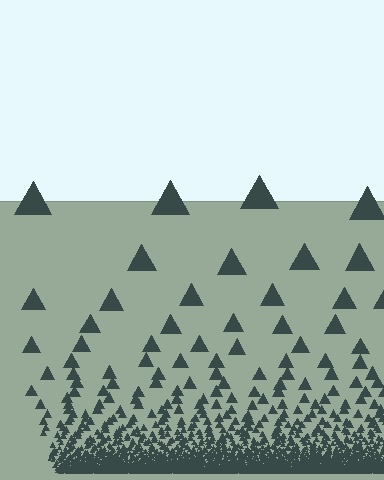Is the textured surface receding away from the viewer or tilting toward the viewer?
The surface appears to tilt toward the viewer. Texture elements get larger and sparser toward the top.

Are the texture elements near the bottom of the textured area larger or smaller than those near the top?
Smaller. The gradient is inverted — elements near the bottom are smaller and denser.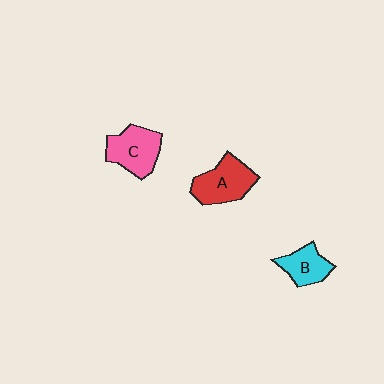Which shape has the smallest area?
Shape B (cyan).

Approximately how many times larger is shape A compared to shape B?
Approximately 1.4 times.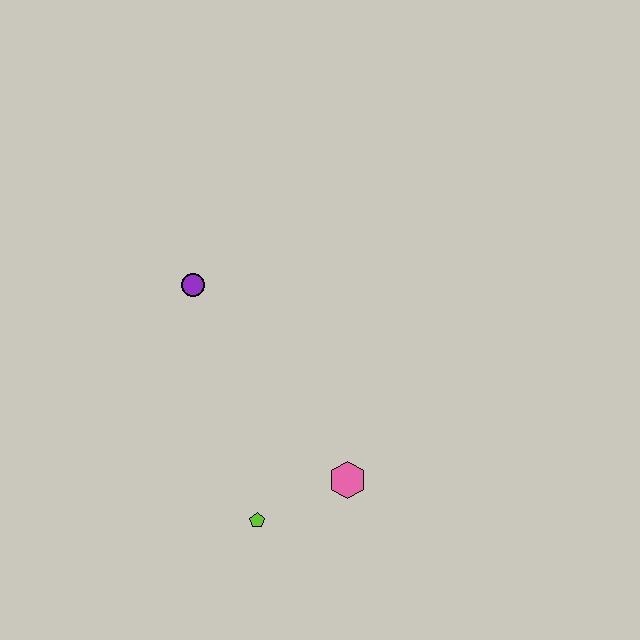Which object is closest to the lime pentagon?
The pink hexagon is closest to the lime pentagon.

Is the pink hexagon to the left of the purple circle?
No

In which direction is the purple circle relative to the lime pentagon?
The purple circle is above the lime pentagon.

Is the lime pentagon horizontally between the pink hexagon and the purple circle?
Yes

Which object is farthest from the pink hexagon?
The purple circle is farthest from the pink hexagon.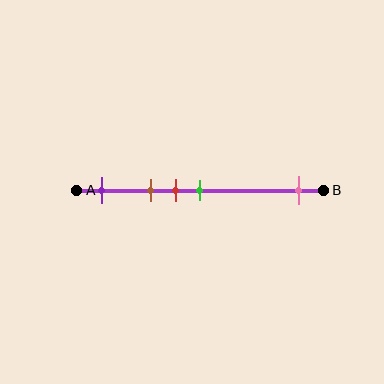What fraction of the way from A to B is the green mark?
The green mark is approximately 50% (0.5) of the way from A to B.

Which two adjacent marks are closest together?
The red and green marks are the closest adjacent pair.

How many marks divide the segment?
There are 5 marks dividing the segment.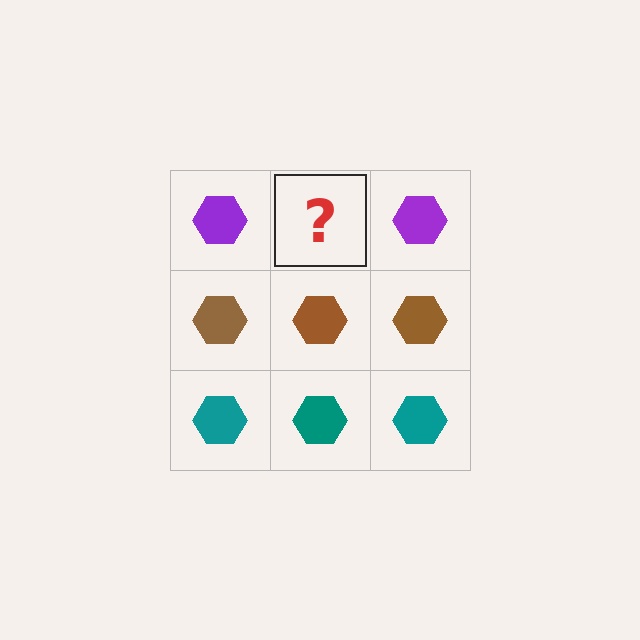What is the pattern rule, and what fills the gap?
The rule is that each row has a consistent color. The gap should be filled with a purple hexagon.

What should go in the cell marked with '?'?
The missing cell should contain a purple hexagon.